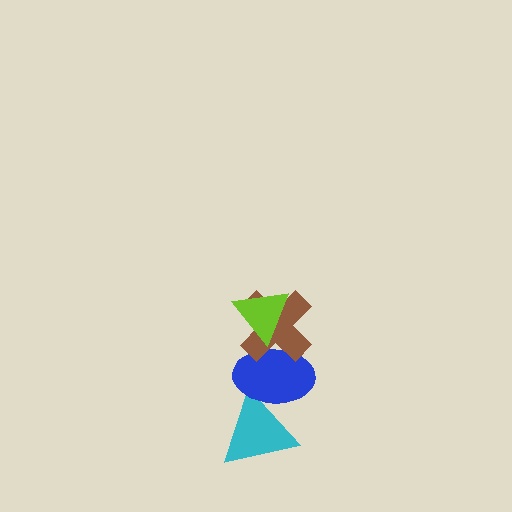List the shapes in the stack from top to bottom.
From top to bottom: the lime triangle, the brown cross, the blue ellipse, the cyan triangle.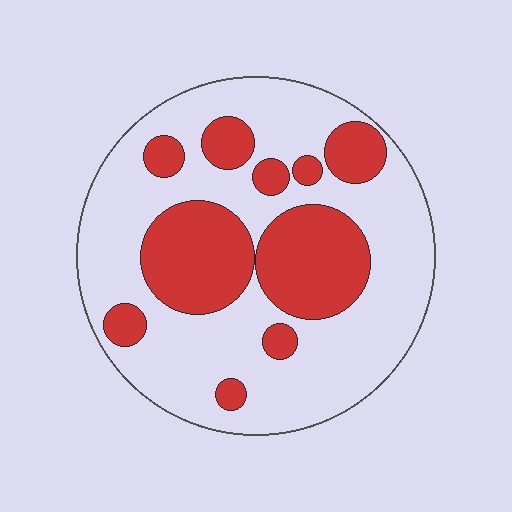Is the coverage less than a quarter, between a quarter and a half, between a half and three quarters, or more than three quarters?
Between a quarter and a half.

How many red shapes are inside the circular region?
10.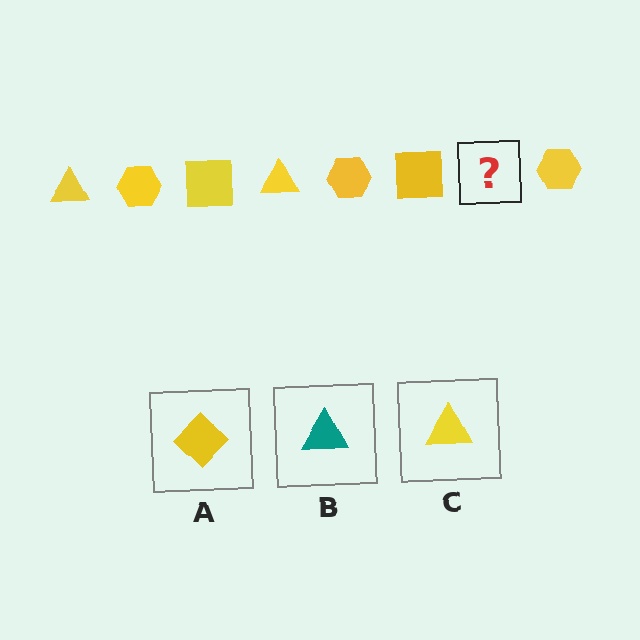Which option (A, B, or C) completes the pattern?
C.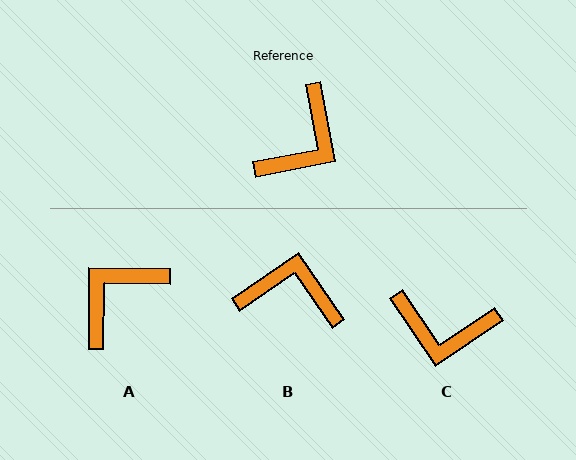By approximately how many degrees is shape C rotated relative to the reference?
Approximately 67 degrees clockwise.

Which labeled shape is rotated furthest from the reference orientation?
A, about 168 degrees away.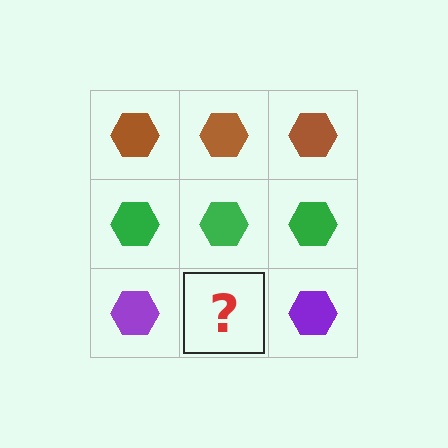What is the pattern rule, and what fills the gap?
The rule is that each row has a consistent color. The gap should be filled with a purple hexagon.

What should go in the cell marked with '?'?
The missing cell should contain a purple hexagon.